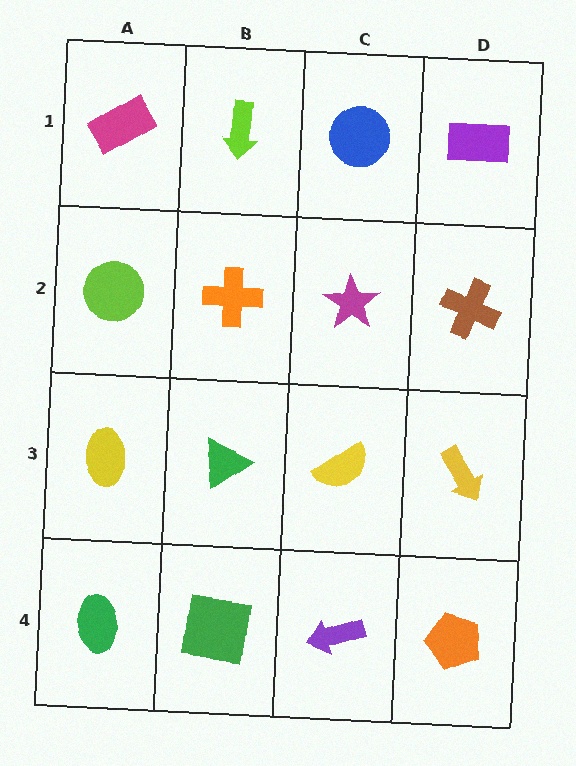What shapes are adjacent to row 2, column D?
A purple rectangle (row 1, column D), a yellow arrow (row 3, column D), a magenta star (row 2, column C).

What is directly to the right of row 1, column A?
A lime arrow.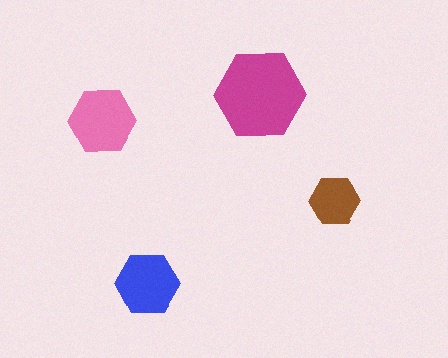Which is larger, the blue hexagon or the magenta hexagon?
The magenta one.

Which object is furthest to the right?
The brown hexagon is rightmost.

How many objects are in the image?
There are 4 objects in the image.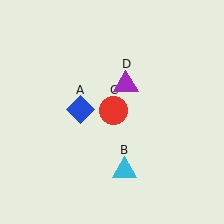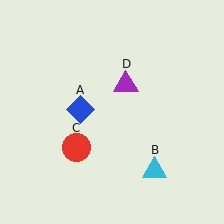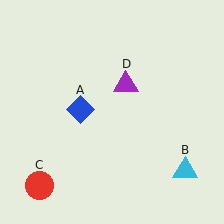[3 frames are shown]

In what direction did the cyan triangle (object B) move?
The cyan triangle (object B) moved right.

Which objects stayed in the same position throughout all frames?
Blue diamond (object A) and purple triangle (object D) remained stationary.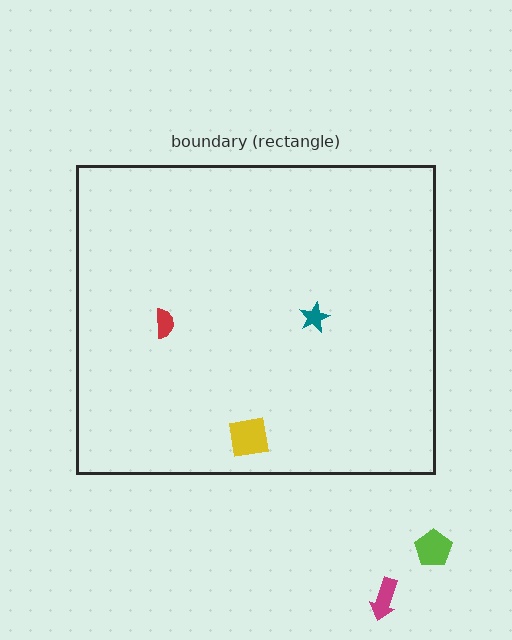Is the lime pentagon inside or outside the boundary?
Outside.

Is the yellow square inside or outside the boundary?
Inside.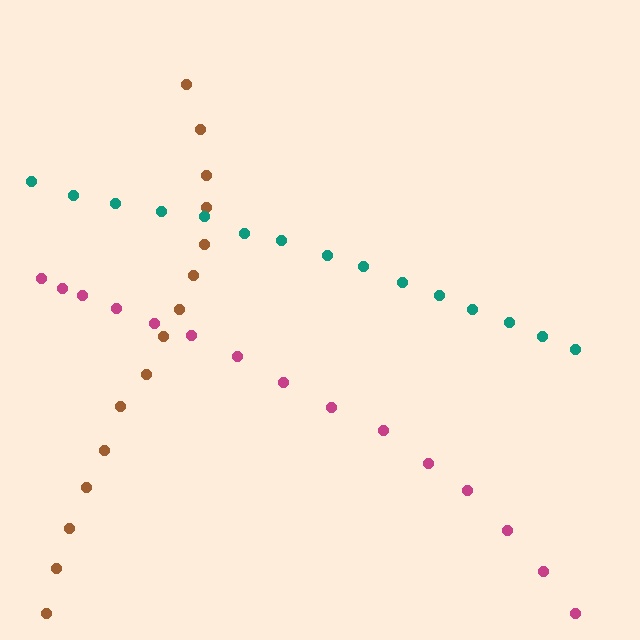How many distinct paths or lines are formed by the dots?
There are 3 distinct paths.